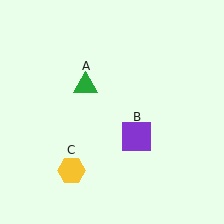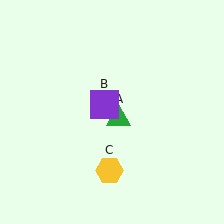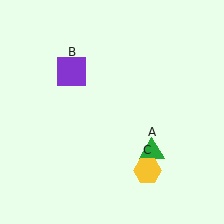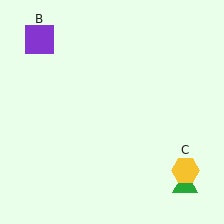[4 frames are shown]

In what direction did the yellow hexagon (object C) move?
The yellow hexagon (object C) moved right.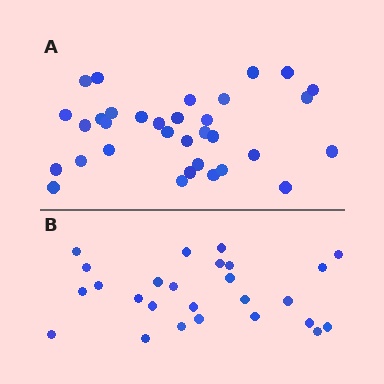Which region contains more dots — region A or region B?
Region A (the top region) has more dots.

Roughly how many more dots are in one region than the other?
Region A has roughly 8 or so more dots than region B.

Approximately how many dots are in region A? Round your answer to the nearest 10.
About 30 dots. (The exact count is 33, which rounds to 30.)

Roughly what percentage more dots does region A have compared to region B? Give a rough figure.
About 25% more.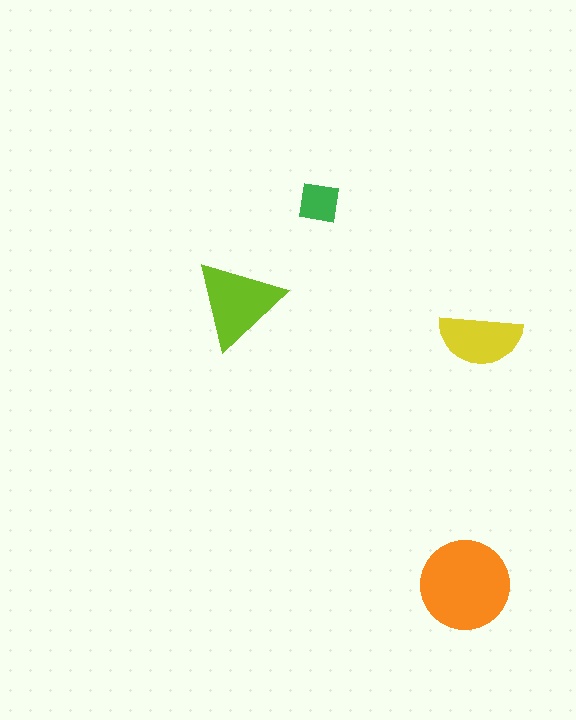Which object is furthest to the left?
The lime triangle is leftmost.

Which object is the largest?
The orange circle.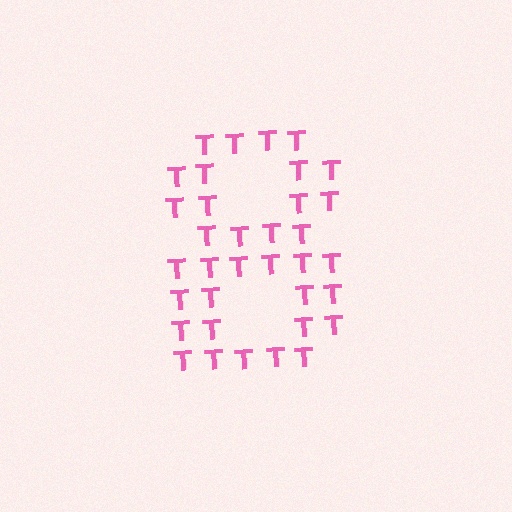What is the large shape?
The large shape is the digit 8.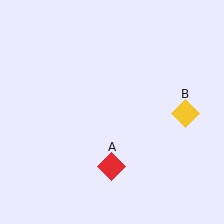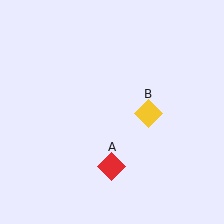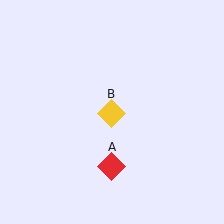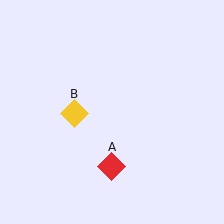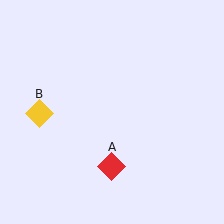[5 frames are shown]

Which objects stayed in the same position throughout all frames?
Red diamond (object A) remained stationary.